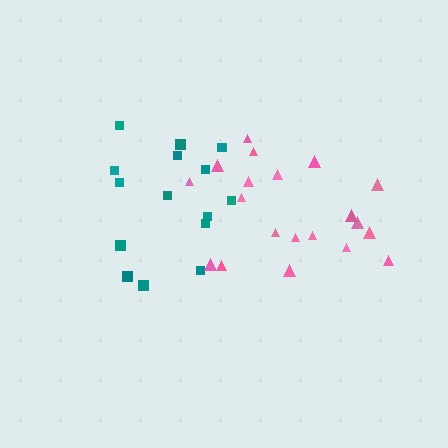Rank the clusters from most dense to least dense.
teal, pink.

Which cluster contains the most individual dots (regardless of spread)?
Pink (20).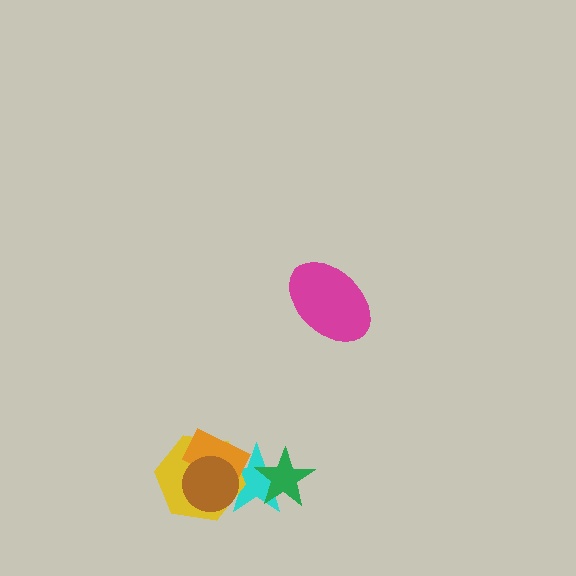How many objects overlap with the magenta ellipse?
0 objects overlap with the magenta ellipse.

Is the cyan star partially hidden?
Yes, it is partially covered by another shape.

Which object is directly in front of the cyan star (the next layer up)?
The green star is directly in front of the cyan star.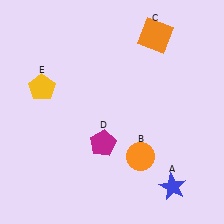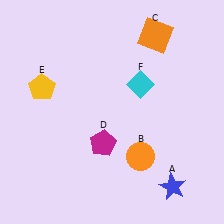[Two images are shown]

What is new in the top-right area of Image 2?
A cyan diamond (F) was added in the top-right area of Image 2.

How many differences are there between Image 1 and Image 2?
There is 1 difference between the two images.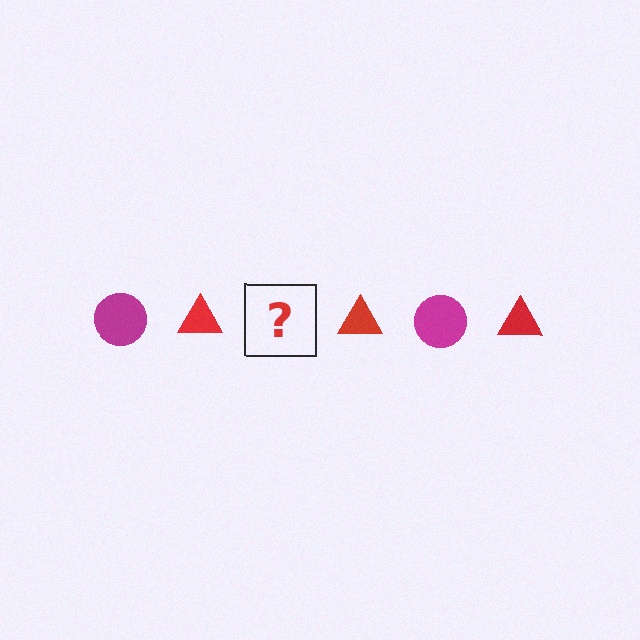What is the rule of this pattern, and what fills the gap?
The rule is that the pattern alternates between magenta circle and red triangle. The gap should be filled with a magenta circle.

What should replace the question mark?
The question mark should be replaced with a magenta circle.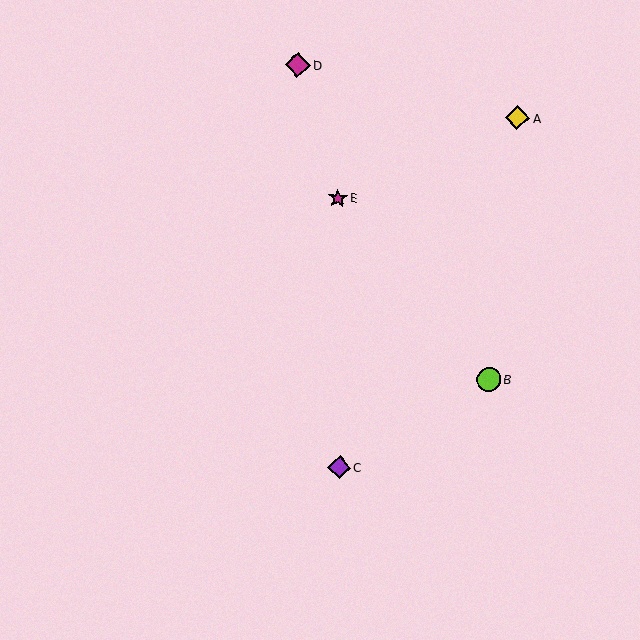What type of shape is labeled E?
Shape E is a magenta star.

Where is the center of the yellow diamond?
The center of the yellow diamond is at (517, 118).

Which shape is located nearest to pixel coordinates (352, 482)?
The purple diamond (labeled C) at (339, 467) is nearest to that location.